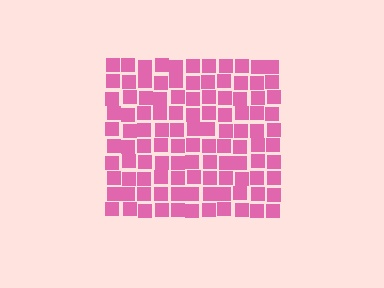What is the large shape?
The large shape is a square.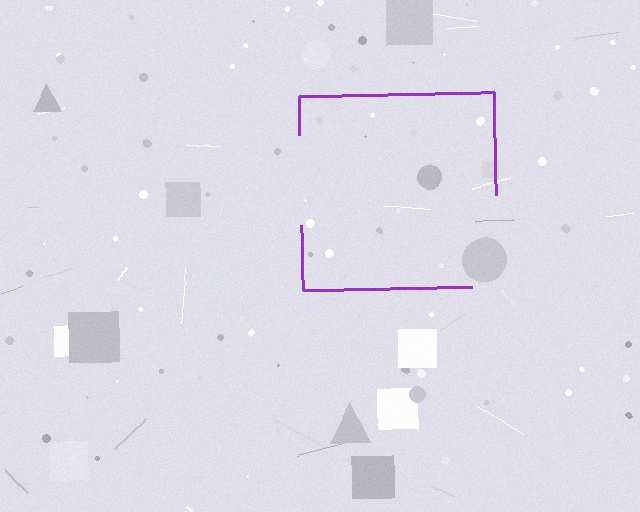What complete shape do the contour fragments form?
The contour fragments form a square.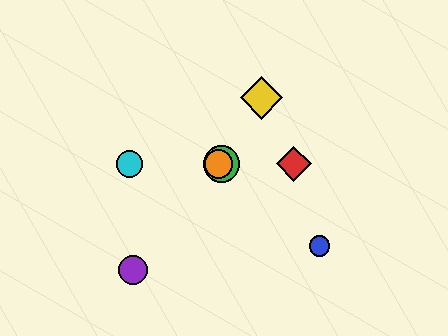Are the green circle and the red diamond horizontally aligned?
Yes, both are at y≈164.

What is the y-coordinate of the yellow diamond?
The yellow diamond is at y≈98.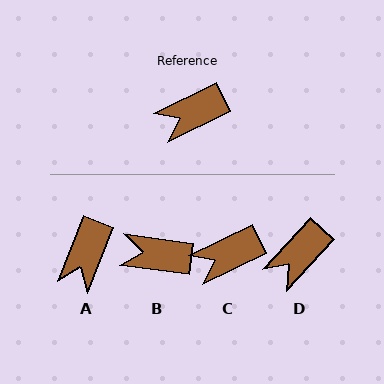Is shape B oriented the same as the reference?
No, it is off by about 34 degrees.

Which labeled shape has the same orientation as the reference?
C.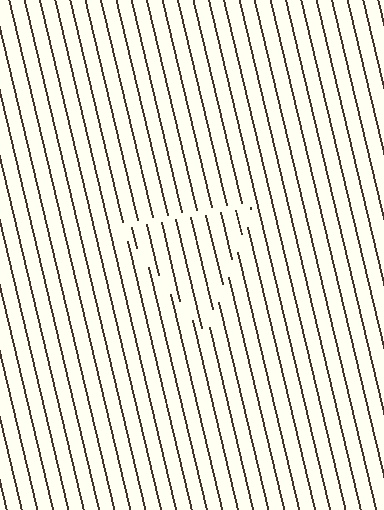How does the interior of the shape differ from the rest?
The interior of the shape contains the same grating, shifted by half a period — the contour is defined by the phase discontinuity where line-ends from the inner and outer gratings abut.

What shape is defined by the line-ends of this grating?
An illusory triangle. The interior of the shape contains the same grating, shifted by half a period — the contour is defined by the phase discontinuity where line-ends from the inner and outer gratings abut.